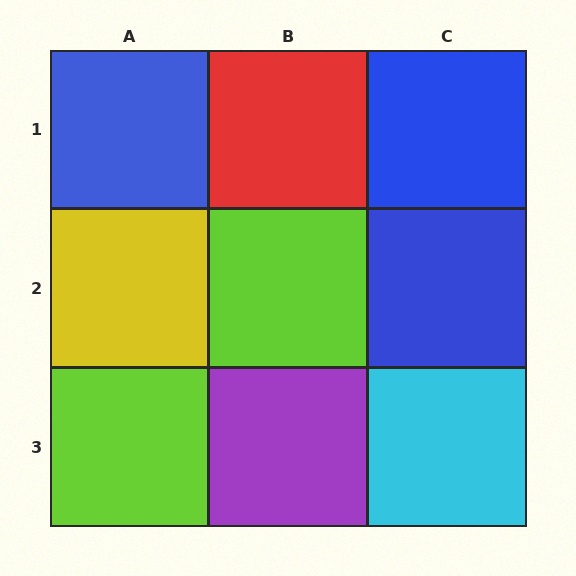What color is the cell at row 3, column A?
Lime.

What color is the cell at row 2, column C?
Blue.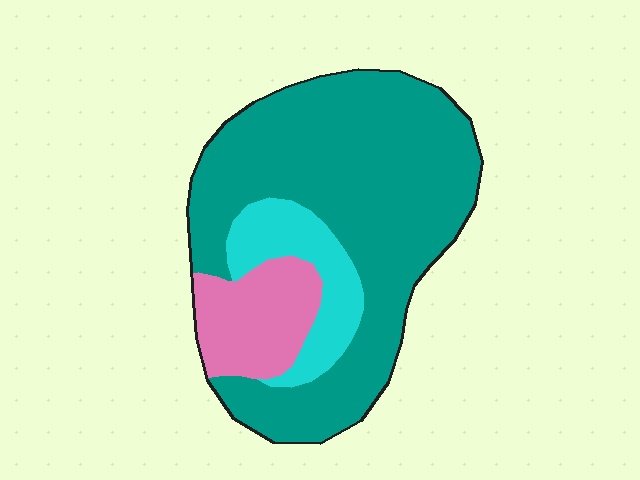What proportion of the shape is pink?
Pink covers around 15% of the shape.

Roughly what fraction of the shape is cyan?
Cyan covers 14% of the shape.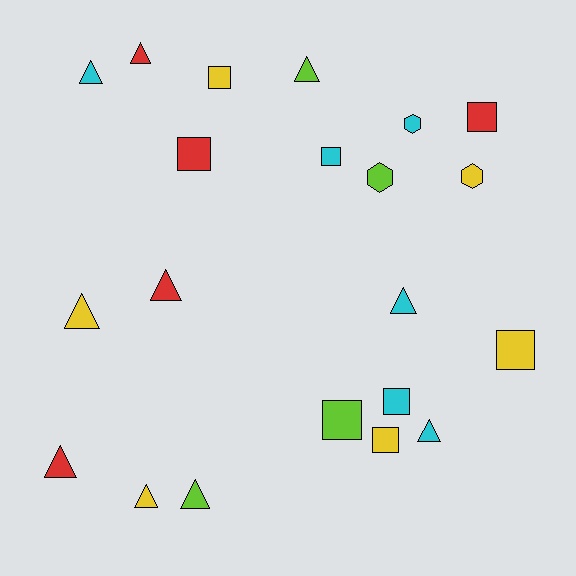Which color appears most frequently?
Yellow, with 6 objects.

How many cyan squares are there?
There are 2 cyan squares.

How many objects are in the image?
There are 21 objects.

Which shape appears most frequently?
Triangle, with 10 objects.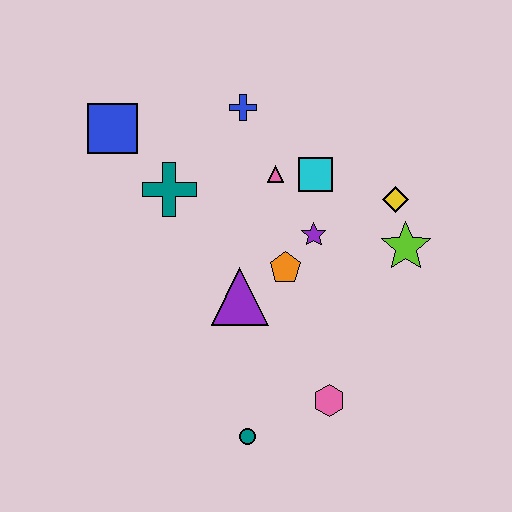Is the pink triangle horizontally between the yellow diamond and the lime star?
No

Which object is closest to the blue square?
The teal cross is closest to the blue square.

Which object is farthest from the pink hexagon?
The blue square is farthest from the pink hexagon.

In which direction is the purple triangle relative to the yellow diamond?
The purple triangle is to the left of the yellow diamond.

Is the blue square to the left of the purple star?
Yes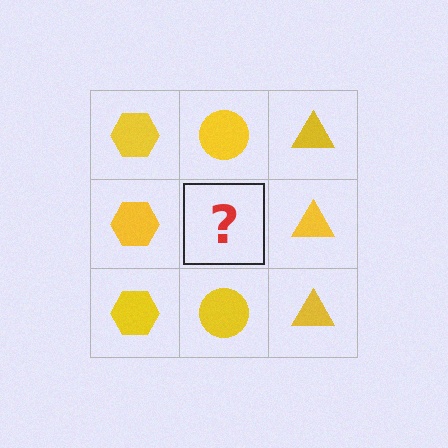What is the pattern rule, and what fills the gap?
The rule is that each column has a consistent shape. The gap should be filled with a yellow circle.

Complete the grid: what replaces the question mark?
The question mark should be replaced with a yellow circle.